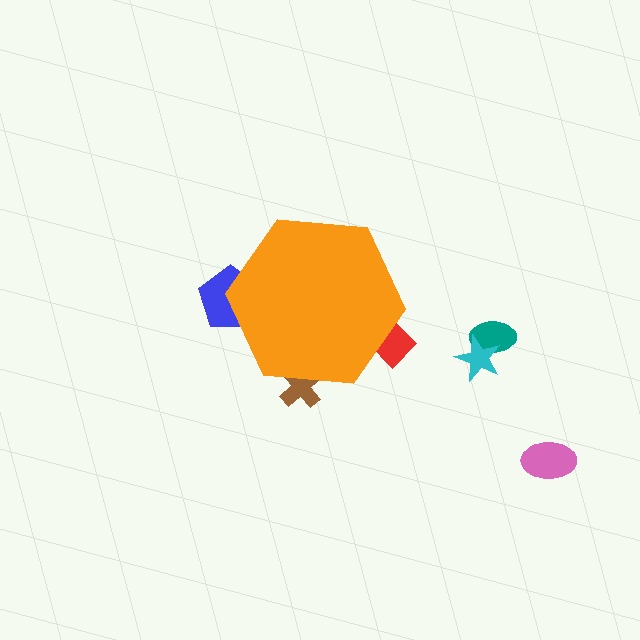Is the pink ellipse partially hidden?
No, the pink ellipse is fully visible.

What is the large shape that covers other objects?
An orange hexagon.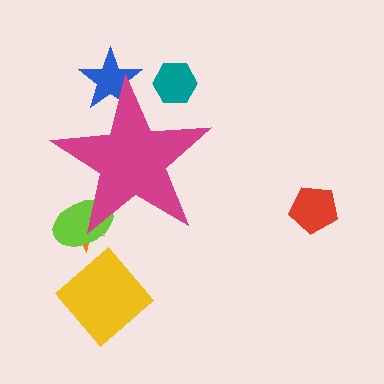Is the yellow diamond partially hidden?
No, the yellow diamond is fully visible.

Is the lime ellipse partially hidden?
Yes, the lime ellipse is partially hidden behind the magenta star.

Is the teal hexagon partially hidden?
Yes, the teal hexagon is partially hidden behind the magenta star.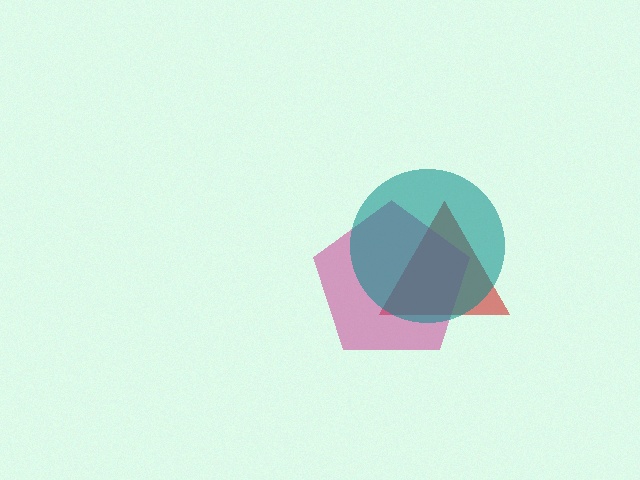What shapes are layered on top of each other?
The layered shapes are: a red triangle, a magenta pentagon, a teal circle.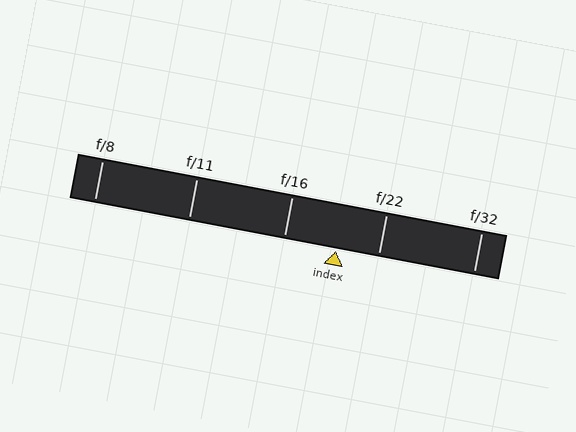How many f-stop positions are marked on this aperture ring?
There are 5 f-stop positions marked.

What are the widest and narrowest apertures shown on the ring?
The widest aperture shown is f/8 and the narrowest is f/32.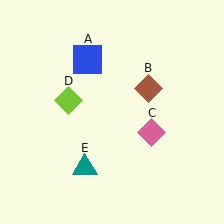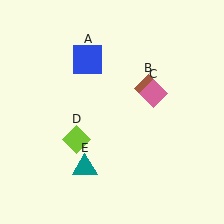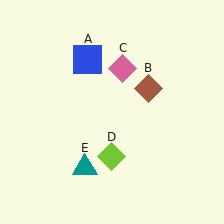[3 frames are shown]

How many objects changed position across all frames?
2 objects changed position: pink diamond (object C), lime diamond (object D).